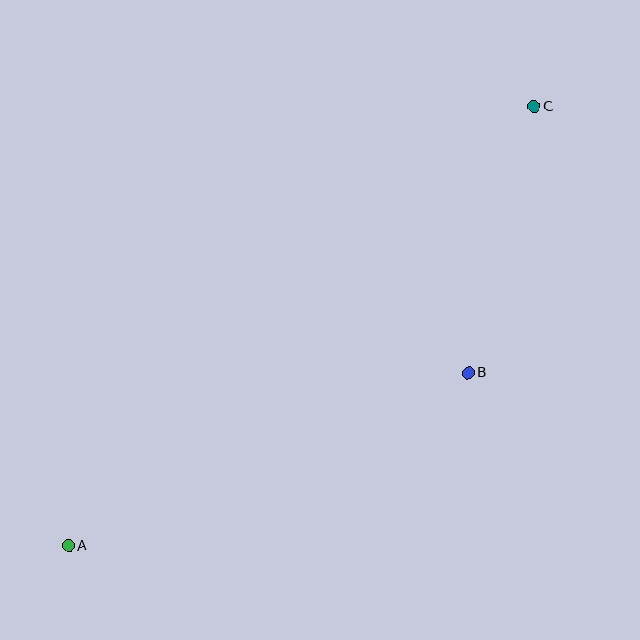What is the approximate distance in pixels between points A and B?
The distance between A and B is approximately 435 pixels.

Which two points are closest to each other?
Points B and C are closest to each other.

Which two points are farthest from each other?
Points A and C are farthest from each other.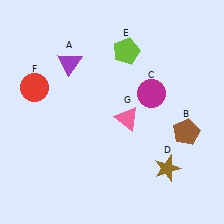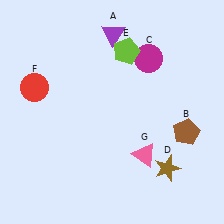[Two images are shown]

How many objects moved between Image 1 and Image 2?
3 objects moved between the two images.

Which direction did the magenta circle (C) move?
The magenta circle (C) moved up.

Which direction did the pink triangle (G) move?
The pink triangle (G) moved down.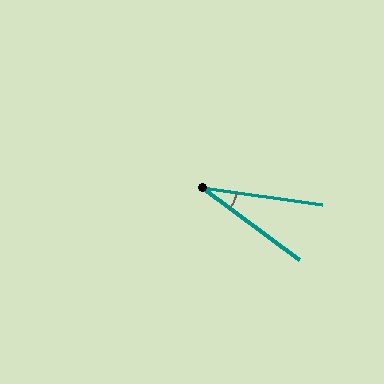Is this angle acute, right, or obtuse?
It is acute.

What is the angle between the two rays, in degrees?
Approximately 29 degrees.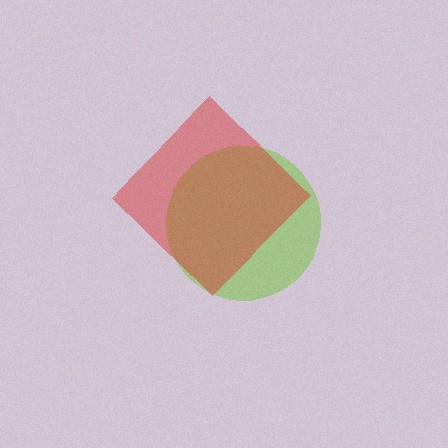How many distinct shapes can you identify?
There are 2 distinct shapes: a lime circle, a red diamond.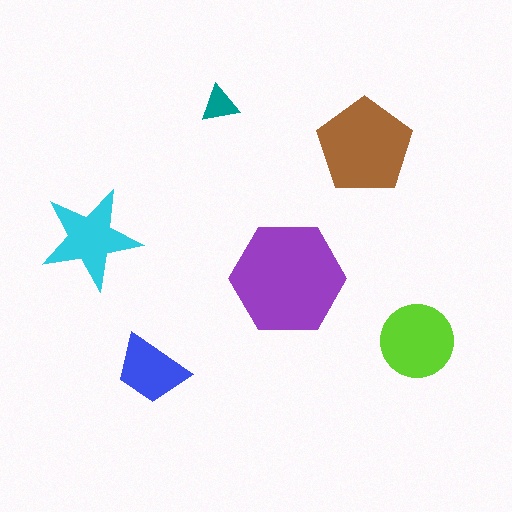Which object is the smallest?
The teal triangle.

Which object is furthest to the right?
The lime circle is rightmost.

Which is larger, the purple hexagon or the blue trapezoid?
The purple hexagon.